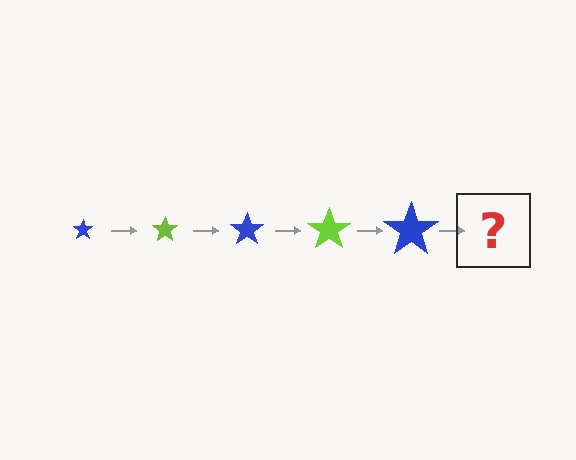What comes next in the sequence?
The next element should be a lime star, larger than the previous one.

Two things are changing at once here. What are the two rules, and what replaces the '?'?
The two rules are that the star grows larger each step and the color cycles through blue and lime. The '?' should be a lime star, larger than the previous one.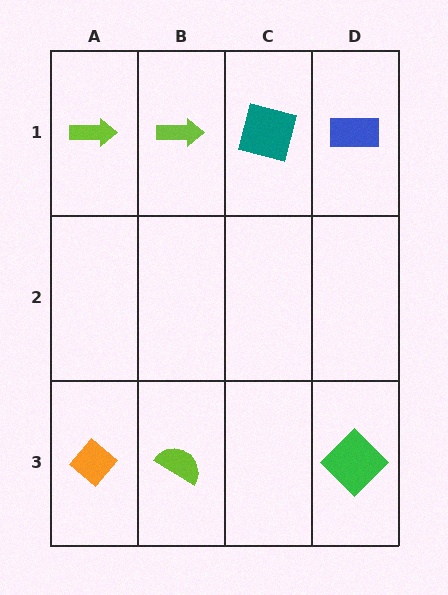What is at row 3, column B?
A lime semicircle.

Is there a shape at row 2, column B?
No, that cell is empty.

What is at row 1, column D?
A blue rectangle.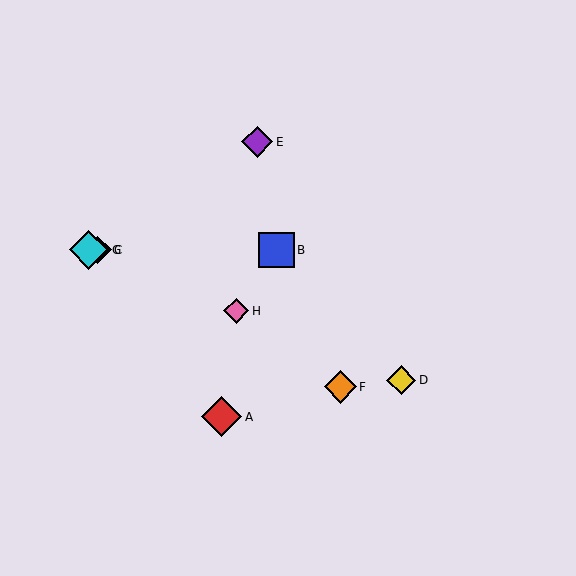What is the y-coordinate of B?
Object B is at y≈250.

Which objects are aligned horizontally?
Objects B, C, G are aligned horizontally.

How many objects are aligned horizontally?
3 objects (B, C, G) are aligned horizontally.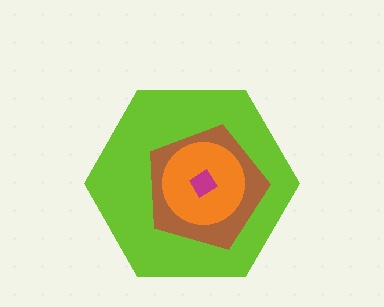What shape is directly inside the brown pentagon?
The orange circle.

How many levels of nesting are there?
4.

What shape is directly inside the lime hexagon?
The brown pentagon.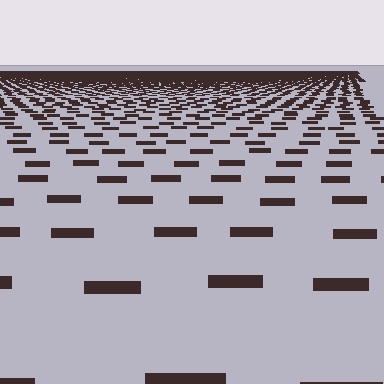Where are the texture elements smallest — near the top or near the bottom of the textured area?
Near the top.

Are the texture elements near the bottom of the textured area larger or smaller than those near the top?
Larger. Near the bottom, elements are closer to the viewer and appear at a bigger on-screen size.